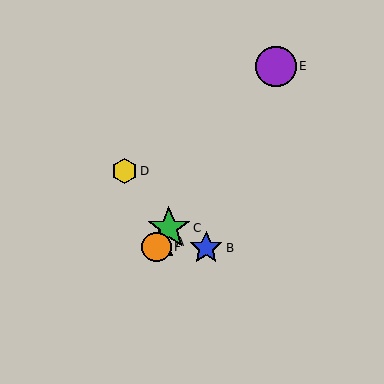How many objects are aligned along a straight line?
4 objects (A, C, E, F) are aligned along a straight line.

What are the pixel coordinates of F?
Object F is at (156, 247).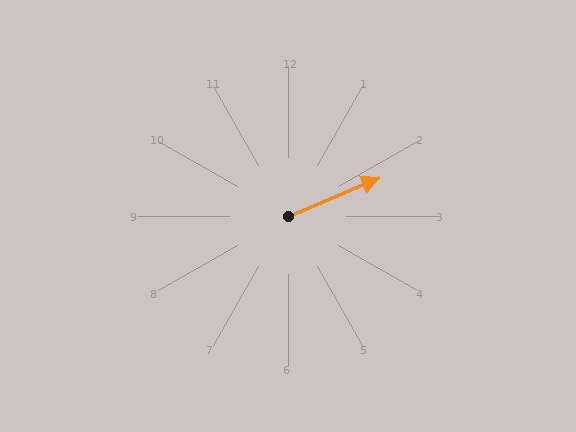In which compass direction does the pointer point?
Northeast.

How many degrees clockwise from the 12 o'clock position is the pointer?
Approximately 67 degrees.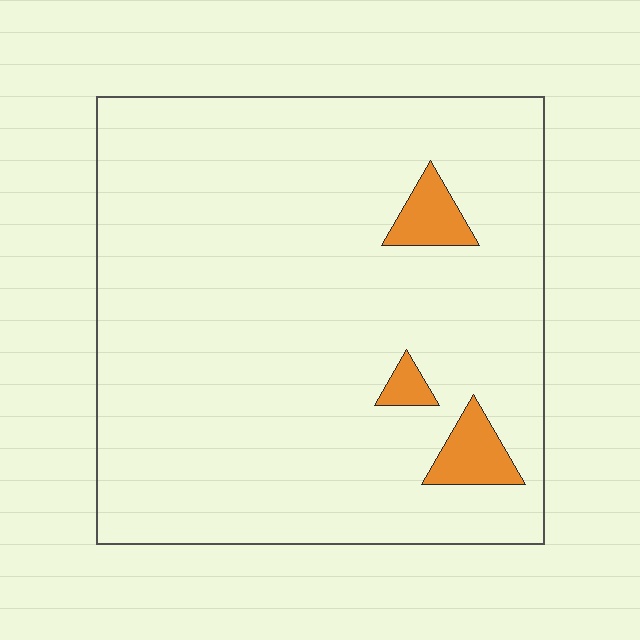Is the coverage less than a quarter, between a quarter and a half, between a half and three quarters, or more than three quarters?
Less than a quarter.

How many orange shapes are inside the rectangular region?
3.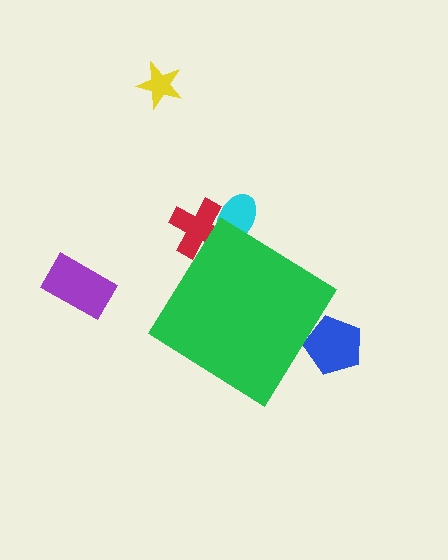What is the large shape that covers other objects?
A green diamond.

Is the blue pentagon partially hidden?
Yes, the blue pentagon is partially hidden behind the green diamond.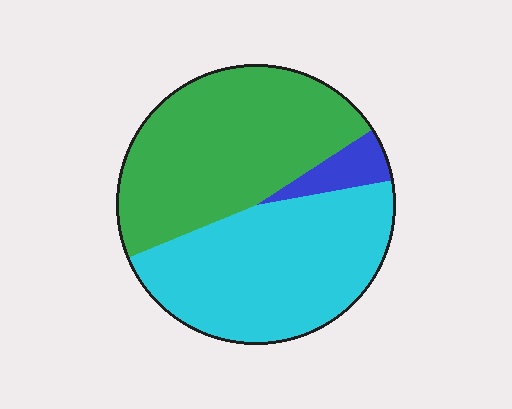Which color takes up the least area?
Blue, at roughly 5%.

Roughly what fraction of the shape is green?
Green covers roughly 45% of the shape.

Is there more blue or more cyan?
Cyan.